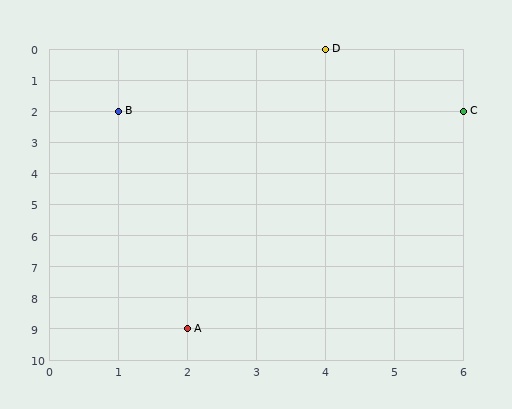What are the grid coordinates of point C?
Point C is at grid coordinates (6, 2).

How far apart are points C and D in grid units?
Points C and D are 2 columns and 2 rows apart (about 2.8 grid units diagonally).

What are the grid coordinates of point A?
Point A is at grid coordinates (2, 9).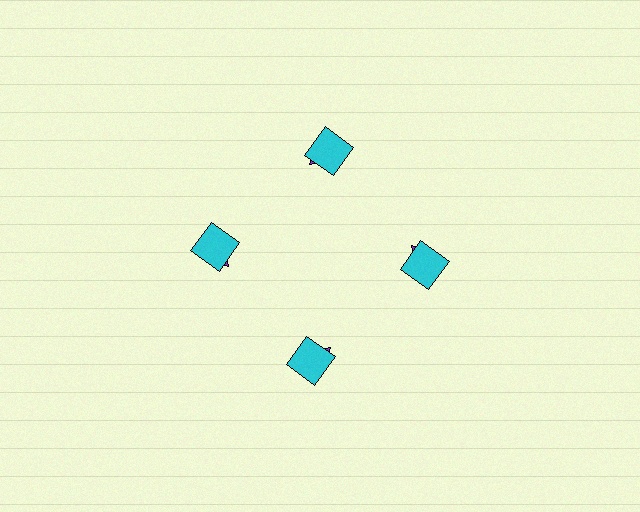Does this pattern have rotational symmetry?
Yes, this pattern has 4-fold rotational symmetry. It looks the same after rotating 90 degrees around the center.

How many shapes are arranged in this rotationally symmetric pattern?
There are 8 shapes, arranged in 4 groups of 2.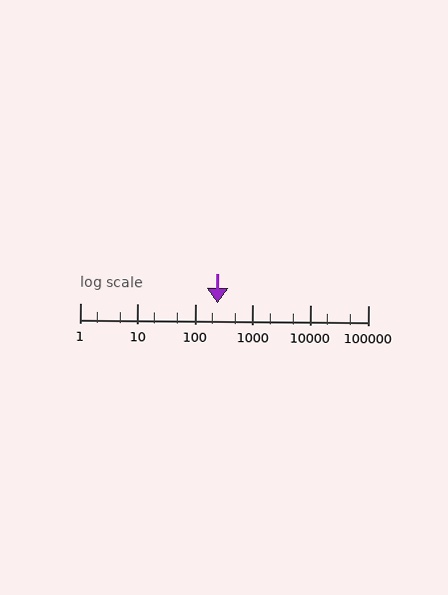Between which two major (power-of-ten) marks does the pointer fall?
The pointer is between 100 and 1000.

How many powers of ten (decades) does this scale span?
The scale spans 5 decades, from 1 to 100000.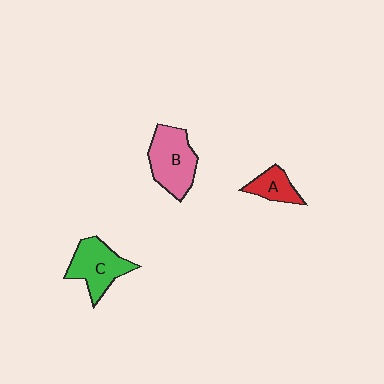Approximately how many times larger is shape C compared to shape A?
Approximately 1.8 times.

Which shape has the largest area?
Shape B (pink).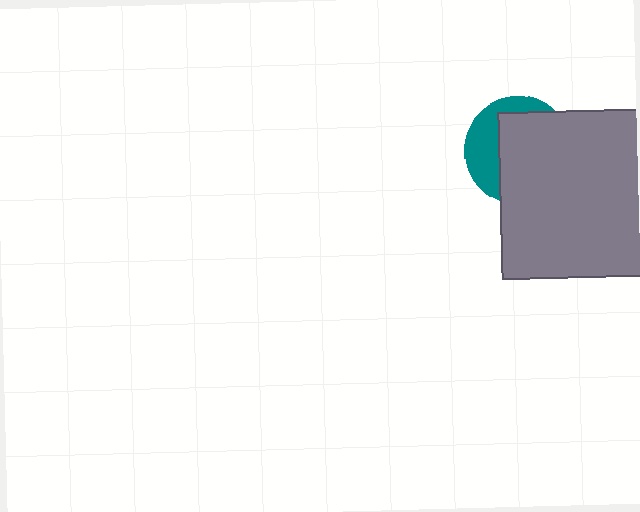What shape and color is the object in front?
The object in front is a gray square.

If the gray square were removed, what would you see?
You would see the complete teal circle.